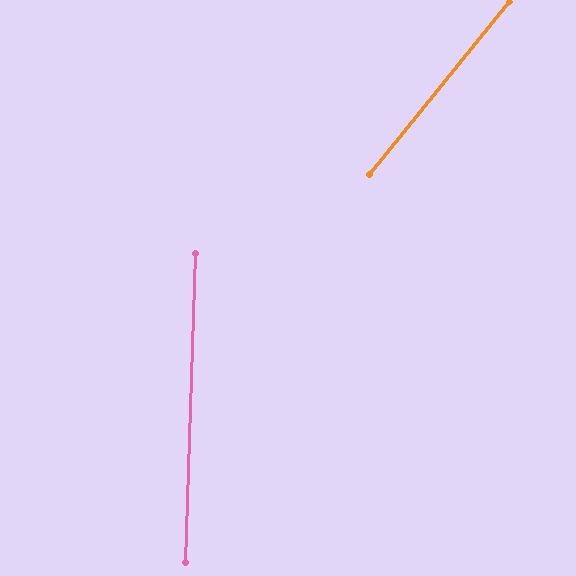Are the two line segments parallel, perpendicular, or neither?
Neither parallel nor perpendicular — they differ by about 37°.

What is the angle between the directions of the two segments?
Approximately 37 degrees.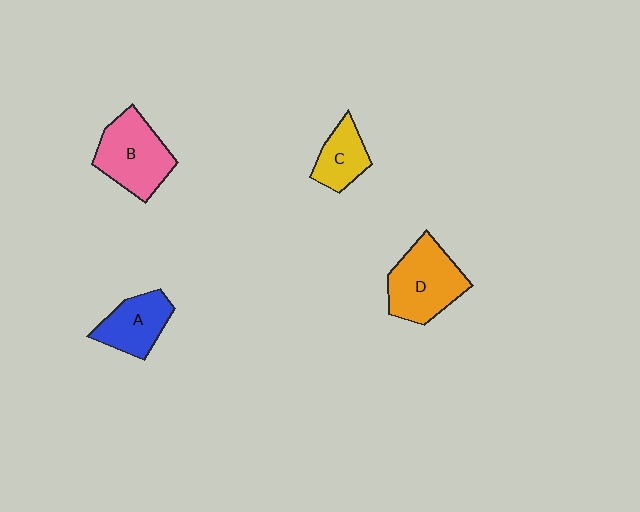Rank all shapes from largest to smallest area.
From largest to smallest: D (orange), B (pink), A (blue), C (yellow).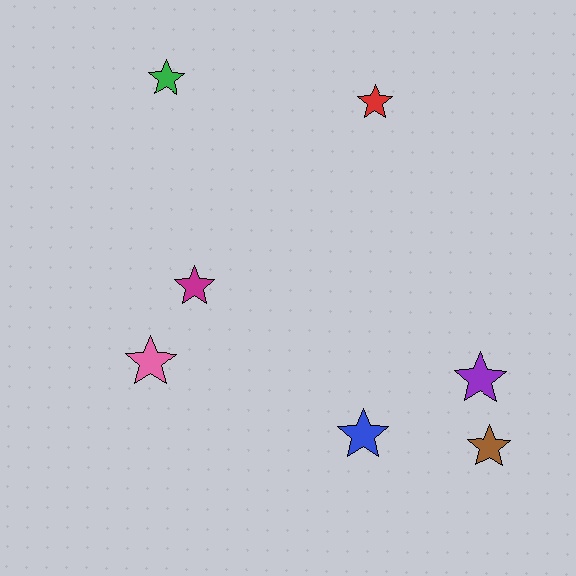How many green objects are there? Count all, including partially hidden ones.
There is 1 green object.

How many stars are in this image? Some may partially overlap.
There are 7 stars.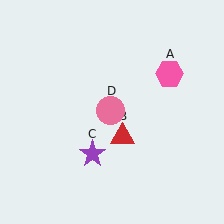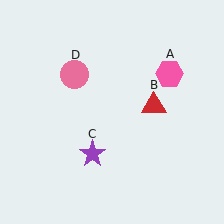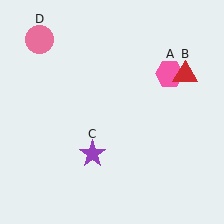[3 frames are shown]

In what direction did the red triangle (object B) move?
The red triangle (object B) moved up and to the right.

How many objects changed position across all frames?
2 objects changed position: red triangle (object B), pink circle (object D).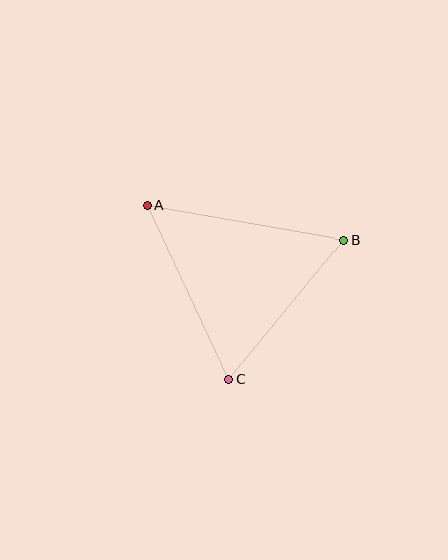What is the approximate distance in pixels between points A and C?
The distance between A and C is approximately 193 pixels.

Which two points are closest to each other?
Points B and C are closest to each other.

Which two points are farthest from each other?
Points A and B are farthest from each other.